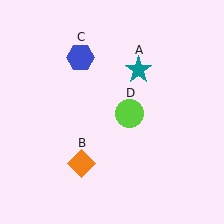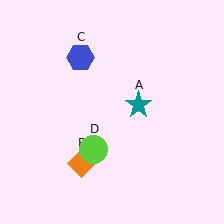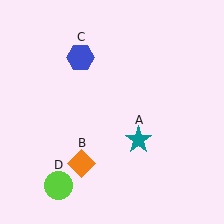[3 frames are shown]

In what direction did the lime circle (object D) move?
The lime circle (object D) moved down and to the left.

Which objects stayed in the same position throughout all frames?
Orange diamond (object B) and blue hexagon (object C) remained stationary.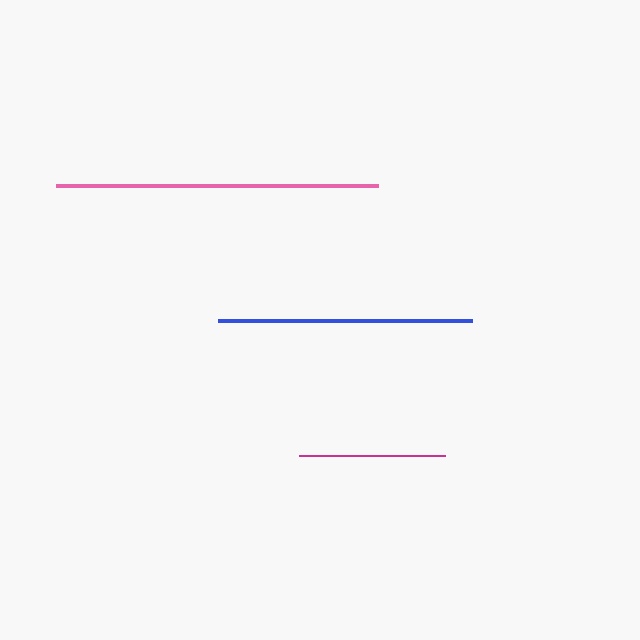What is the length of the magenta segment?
The magenta segment is approximately 145 pixels long.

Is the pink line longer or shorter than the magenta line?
The pink line is longer than the magenta line.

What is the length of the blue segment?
The blue segment is approximately 254 pixels long.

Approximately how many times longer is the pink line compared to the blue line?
The pink line is approximately 1.3 times the length of the blue line.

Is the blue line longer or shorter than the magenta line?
The blue line is longer than the magenta line.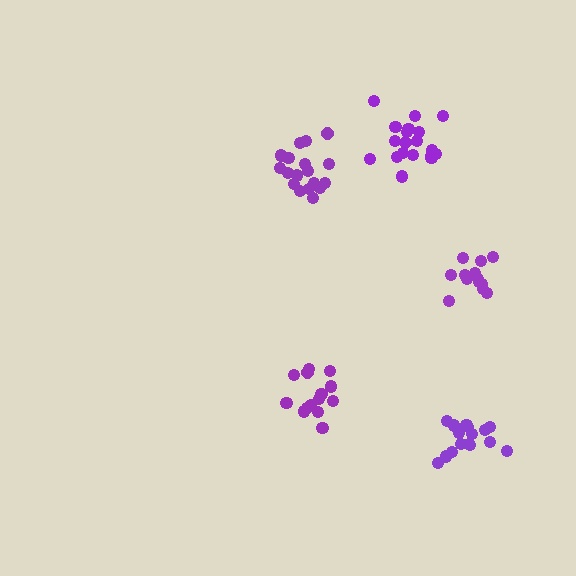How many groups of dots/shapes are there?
There are 5 groups.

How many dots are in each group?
Group 1: 16 dots, Group 2: 18 dots, Group 3: 13 dots, Group 4: 14 dots, Group 5: 19 dots (80 total).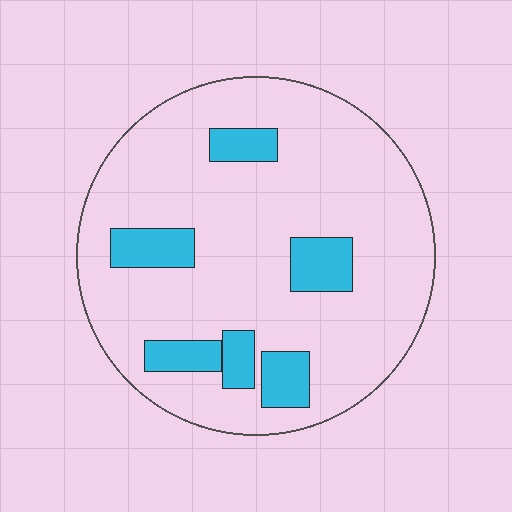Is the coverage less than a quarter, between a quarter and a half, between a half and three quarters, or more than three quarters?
Less than a quarter.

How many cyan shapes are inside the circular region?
6.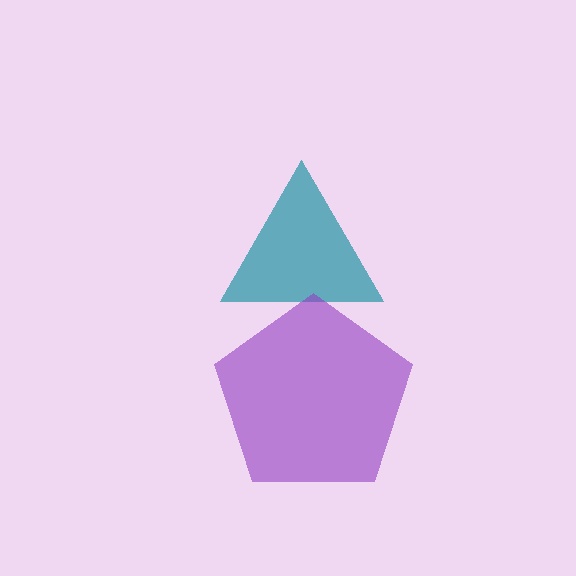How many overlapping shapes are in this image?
There are 2 overlapping shapes in the image.